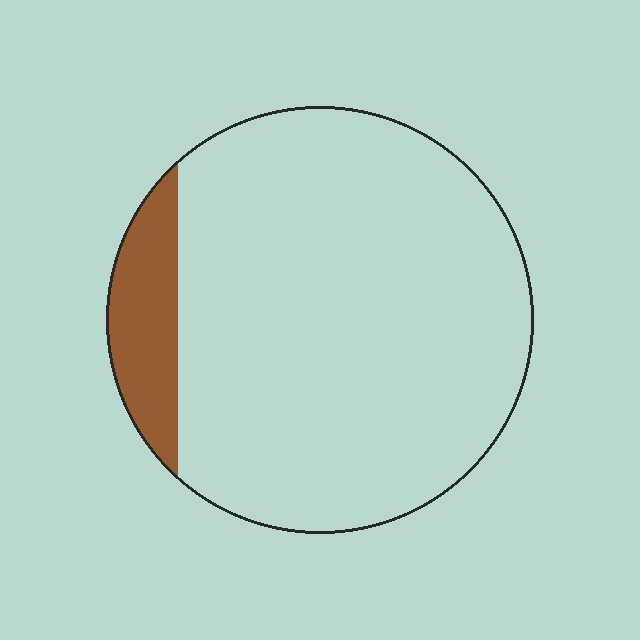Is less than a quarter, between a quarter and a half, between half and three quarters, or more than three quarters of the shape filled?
Less than a quarter.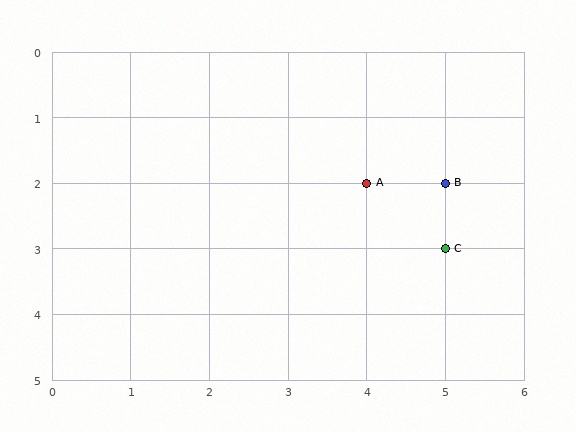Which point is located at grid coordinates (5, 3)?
Point C is at (5, 3).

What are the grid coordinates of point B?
Point B is at grid coordinates (5, 2).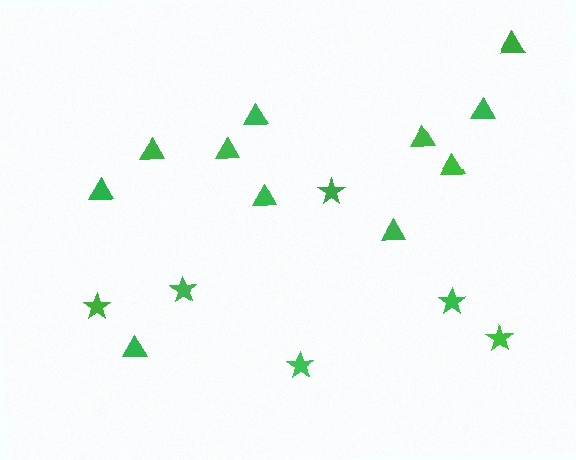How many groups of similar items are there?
There are 2 groups: one group of triangles (11) and one group of stars (6).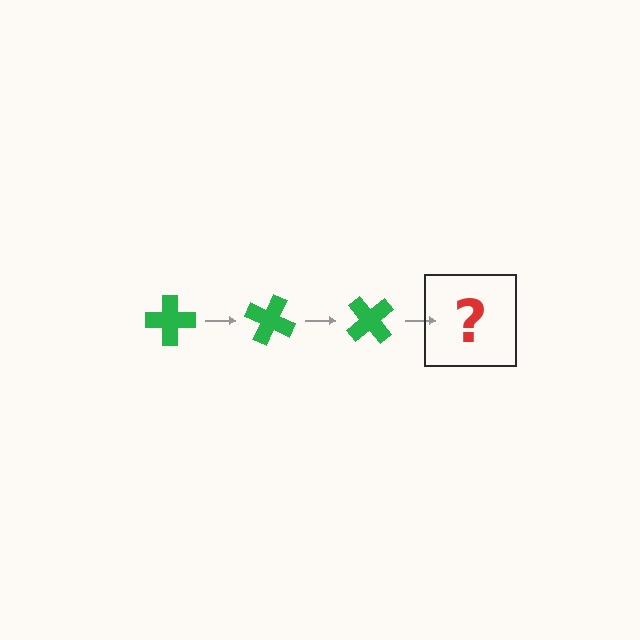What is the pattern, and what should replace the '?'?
The pattern is that the cross rotates 25 degrees each step. The '?' should be a green cross rotated 75 degrees.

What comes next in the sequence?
The next element should be a green cross rotated 75 degrees.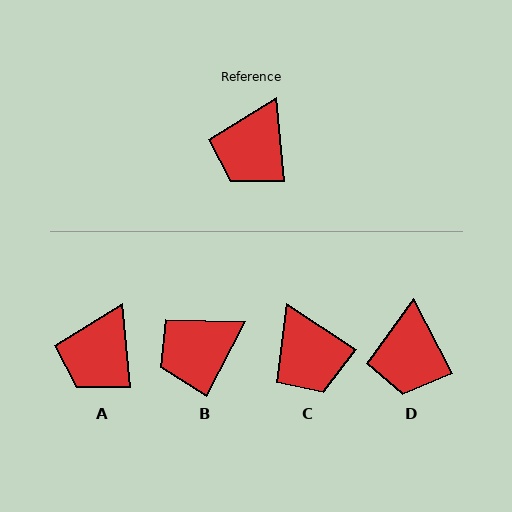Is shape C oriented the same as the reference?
No, it is off by about 51 degrees.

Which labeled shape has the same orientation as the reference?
A.